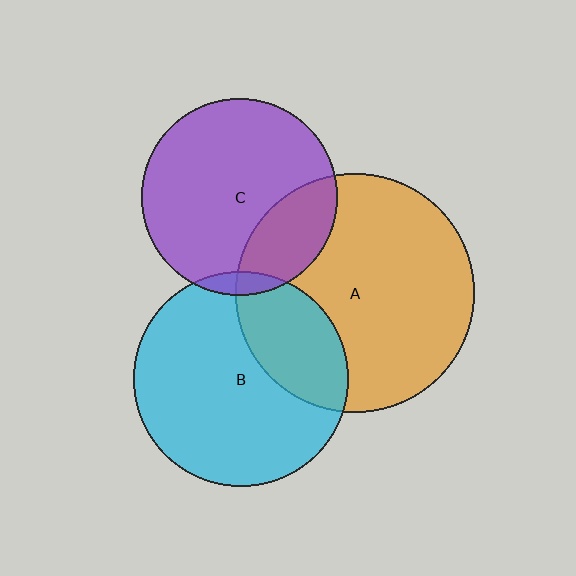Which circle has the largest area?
Circle A (orange).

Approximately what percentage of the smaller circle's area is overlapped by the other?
Approximately 30%.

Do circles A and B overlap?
Yes.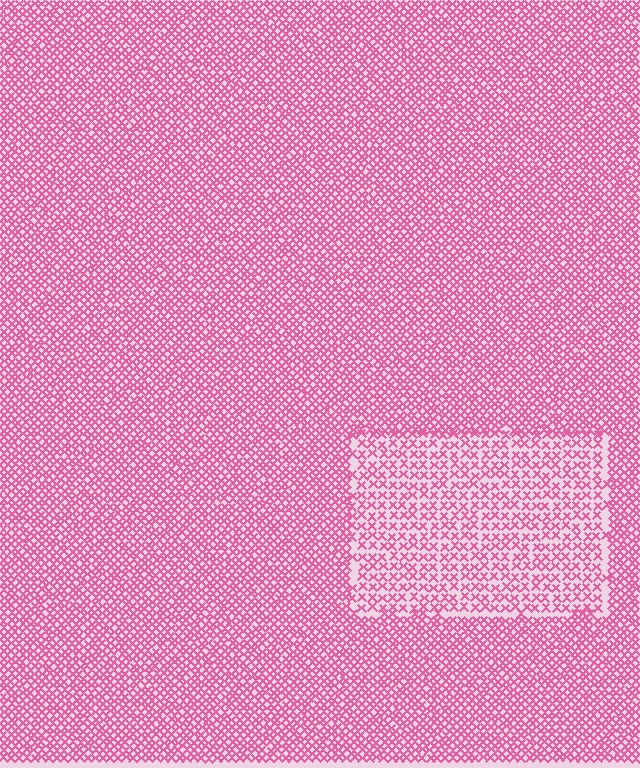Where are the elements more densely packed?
The elements are more densely packed outside the rectangle boundary.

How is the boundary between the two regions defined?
The boundary is defined by a change in element density (approximately 1.8x ratio). All elements are the same color, size, and shape.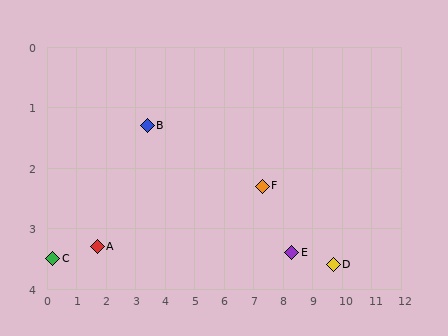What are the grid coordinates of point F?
Point F is at approximately (7.3, 2.3).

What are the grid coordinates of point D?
Point D is at approximately (9.7, 3.6).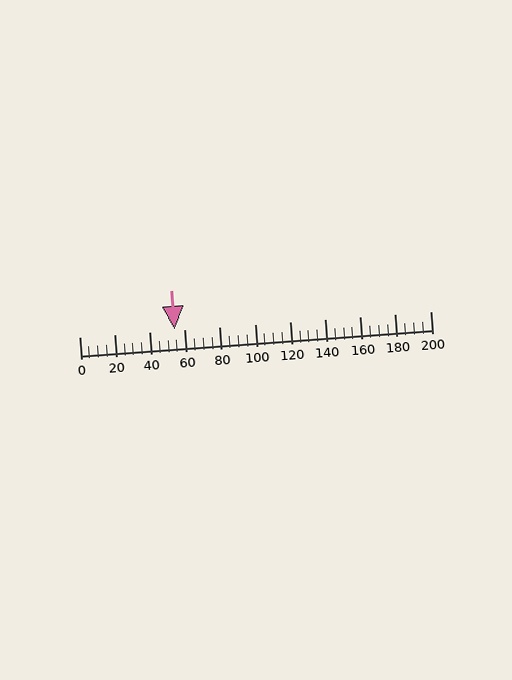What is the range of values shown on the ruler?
The ruler shows values from 0 to 200.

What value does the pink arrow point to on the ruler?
The pink arrow points to approximately 54.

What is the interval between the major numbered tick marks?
The major tick marks are spaced 20 units apart.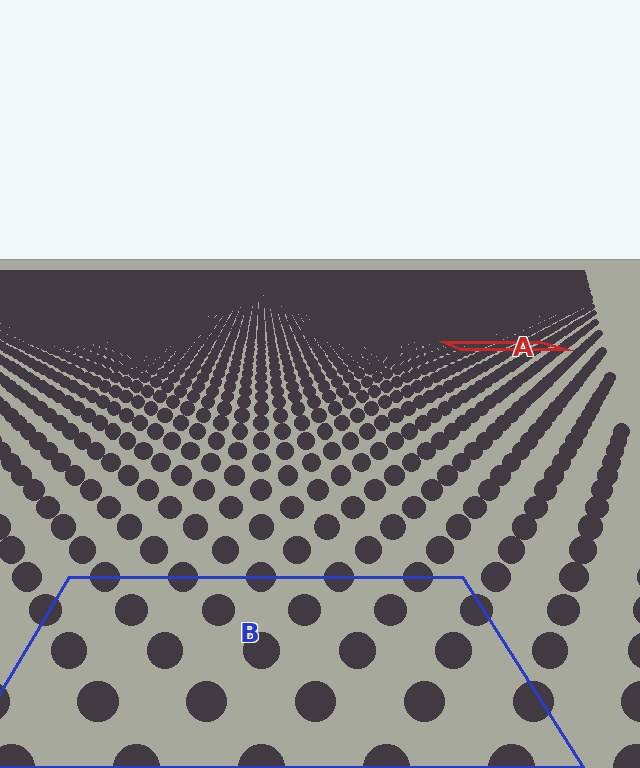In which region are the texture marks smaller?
The texture marks are smaller in region A, because it is farther away.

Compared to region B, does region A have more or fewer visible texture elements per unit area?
Region A has more texture elements per unit area — they are packed more densely because it is farther away.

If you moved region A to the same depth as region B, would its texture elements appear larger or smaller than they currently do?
They would appear larger. At a closer depth, the same texture elements are projected at a bigger on-screen size.